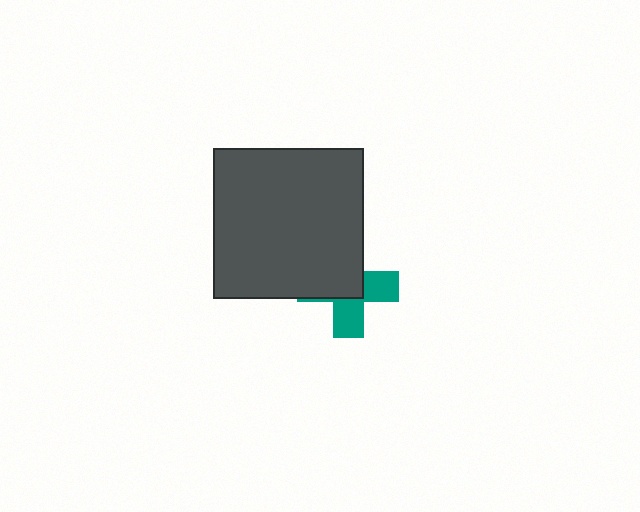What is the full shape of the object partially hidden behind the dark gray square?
The partially hidden object is a teal cross.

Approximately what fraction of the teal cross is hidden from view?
Roughly 56% of the teal cross is hidden behind the dark gray square.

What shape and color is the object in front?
The object in front is a dark gray square.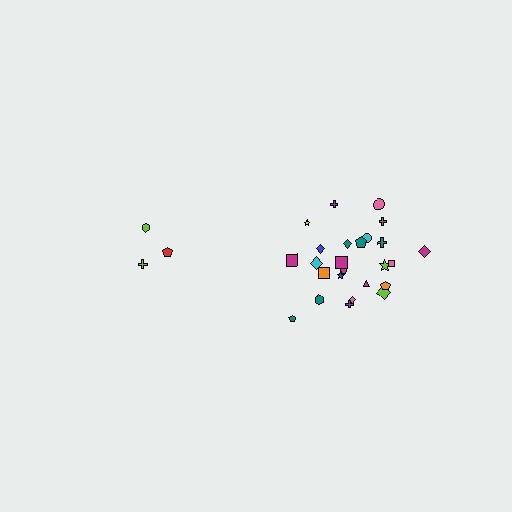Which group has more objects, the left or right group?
The right group.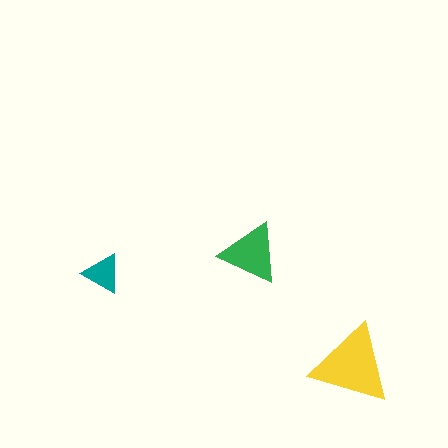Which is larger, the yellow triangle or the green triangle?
The yellow one.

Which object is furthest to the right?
The yellow triangle is rightmost.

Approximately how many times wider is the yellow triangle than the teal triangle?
About 2 times wider.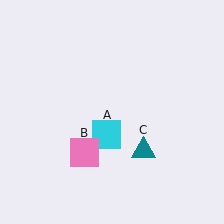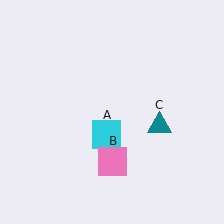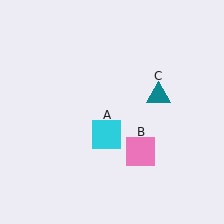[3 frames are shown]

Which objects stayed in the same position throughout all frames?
Cyan square (object A) remained stationary.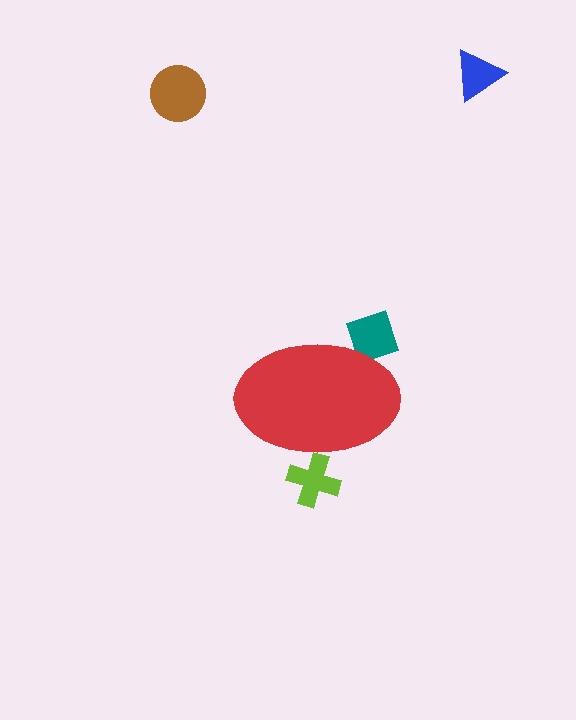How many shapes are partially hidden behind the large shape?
2 shapes are partially hidden.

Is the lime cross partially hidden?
Yes, the lime cross is partially hidden behind the red ellipse.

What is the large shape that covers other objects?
A red ellipse.